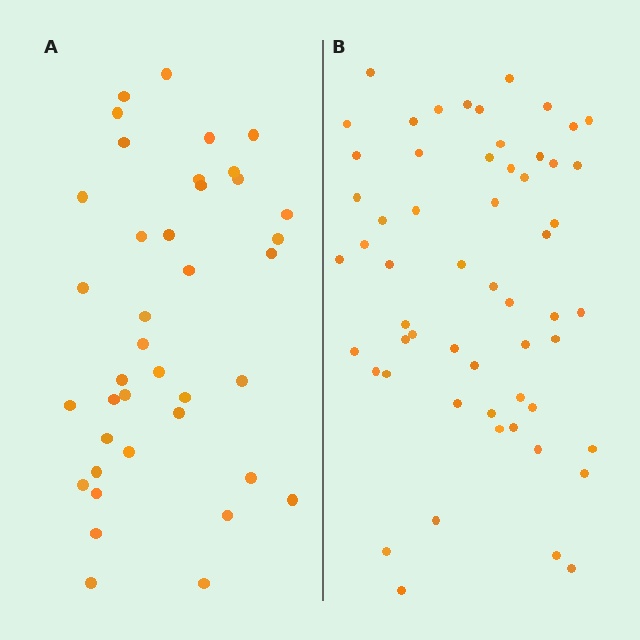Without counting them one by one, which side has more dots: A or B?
Region B (the right region) has more dots.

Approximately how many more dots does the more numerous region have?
Region B has approximately 20 more dots than region A.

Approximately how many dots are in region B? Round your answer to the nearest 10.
About 60 dots. (The exact count is 57, which rounds to 60.)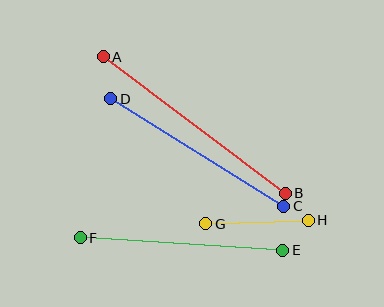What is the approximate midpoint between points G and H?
The midpoint is at approximately (257, 222) pixels.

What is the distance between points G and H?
The distance is approximately 103 pixels.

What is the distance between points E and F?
The distance is approximately 203 pixels.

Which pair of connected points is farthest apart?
Points A and B are farthest apart.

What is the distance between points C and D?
The distance is approximately 204 pixels.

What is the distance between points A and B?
The distance is approximately 228 pixels.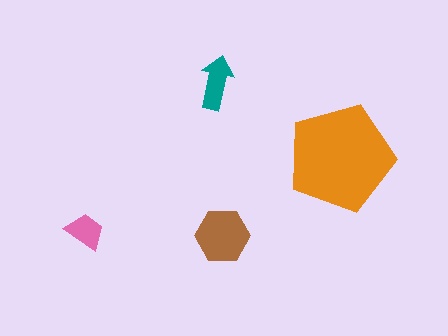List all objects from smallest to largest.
The pink trapezoid, the teal arrow, the brown hexagon, the orange pentagon.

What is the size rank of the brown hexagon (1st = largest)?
2nd.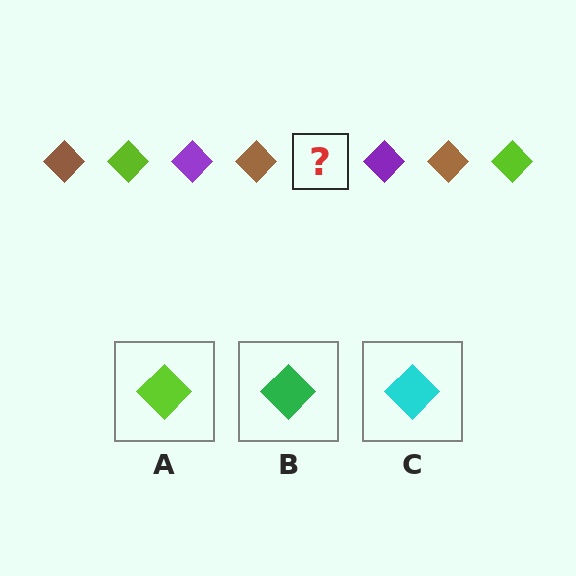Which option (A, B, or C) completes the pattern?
A.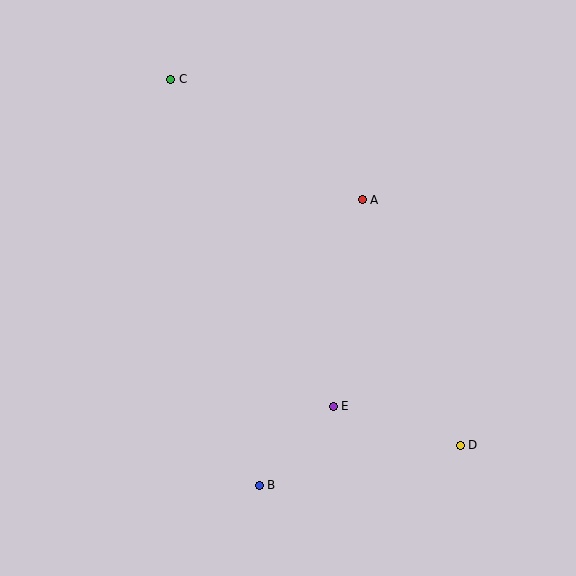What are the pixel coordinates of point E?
Point E is at (333, 406).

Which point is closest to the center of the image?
Point A at (362, 200) is closest to the center.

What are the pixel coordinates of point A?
Point A is at (362, 200).